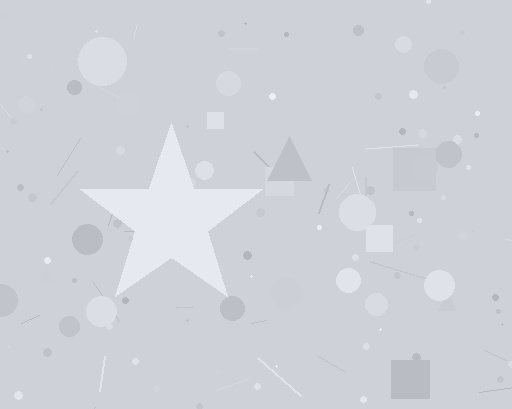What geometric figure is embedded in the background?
A star is embedded in the background.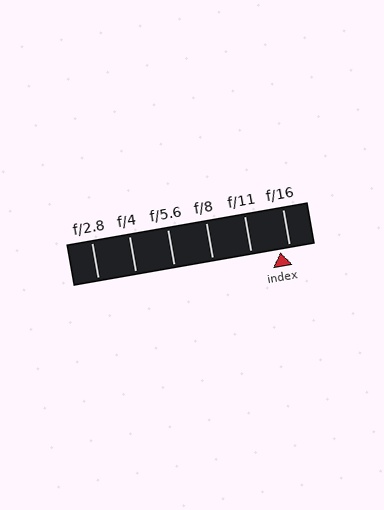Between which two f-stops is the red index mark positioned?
The index mark is between f/11 and f/16.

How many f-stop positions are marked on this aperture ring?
There are 6 f-stop positions marked.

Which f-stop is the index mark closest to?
The index mark is closest to f/16.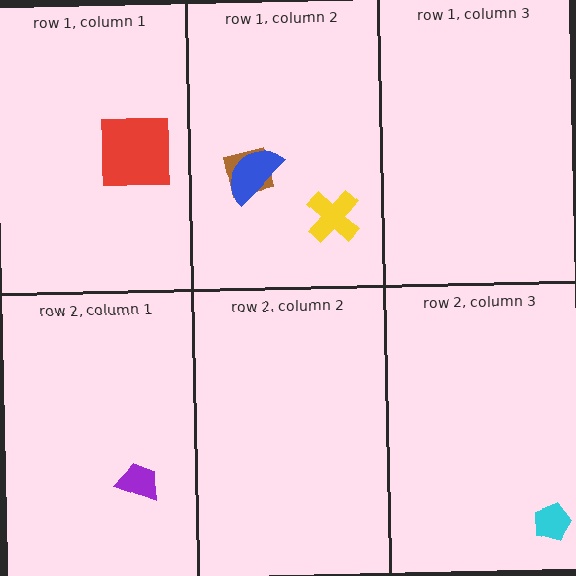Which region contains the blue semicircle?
The row 1, column 2 region.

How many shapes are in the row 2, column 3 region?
1.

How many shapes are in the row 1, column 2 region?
3.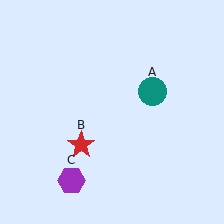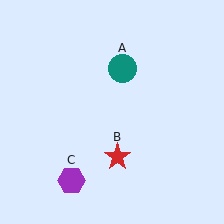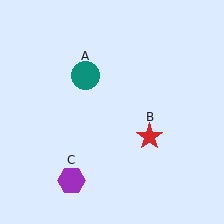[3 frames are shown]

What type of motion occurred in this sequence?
The teal circle (object A), red star (object B) rotated counterclockwise around the center of the scene.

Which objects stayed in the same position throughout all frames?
Purple hexagon (object C) remained stationary.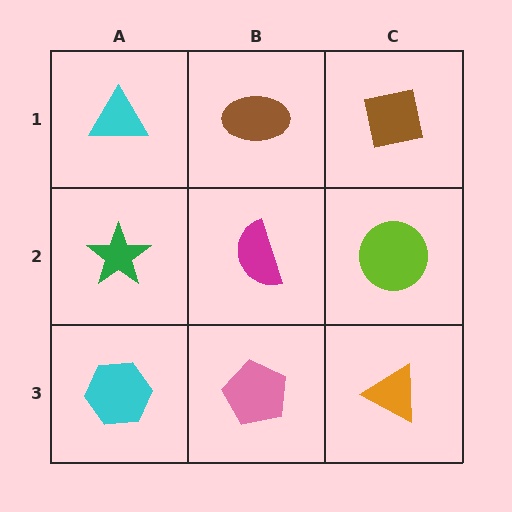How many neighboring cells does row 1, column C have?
2.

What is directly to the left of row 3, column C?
A pink pentagon.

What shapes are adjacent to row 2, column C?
A brown square (row 1, column C), an orange triangle (row 3, column C), a magenta semicircle (row 2, column B).